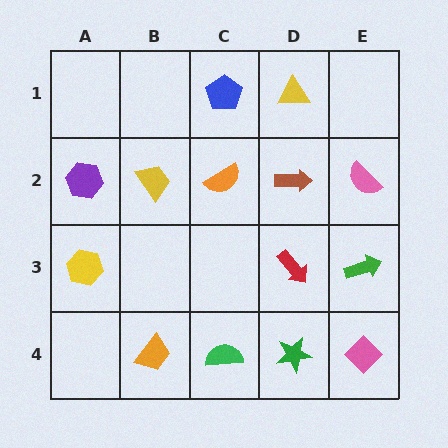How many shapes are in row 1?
2 shapes.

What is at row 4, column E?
A pink diamond.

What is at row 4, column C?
A green semicircle.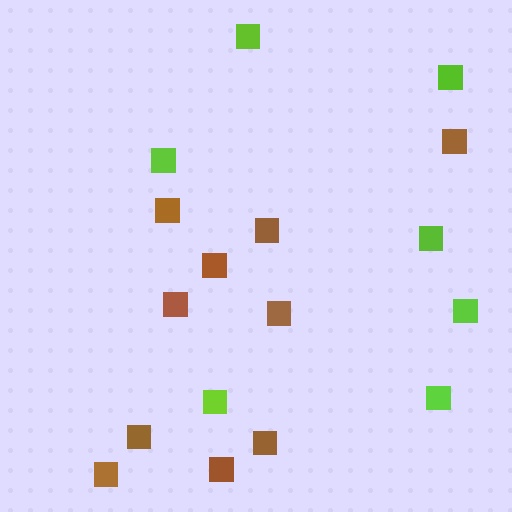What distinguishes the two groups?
There are 2 groups: one group of lime squares (7) and one group of brown squares (10).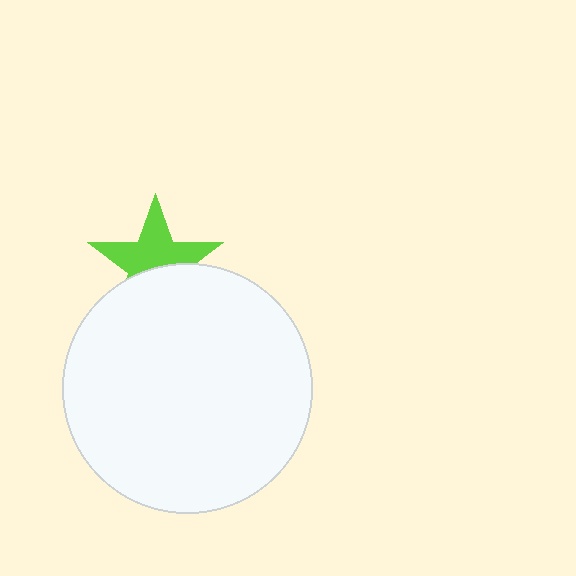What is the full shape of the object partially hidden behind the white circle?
The partially hidden object is a lime star.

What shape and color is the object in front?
The object in front is a white circle.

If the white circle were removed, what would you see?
You would see the complete lime star.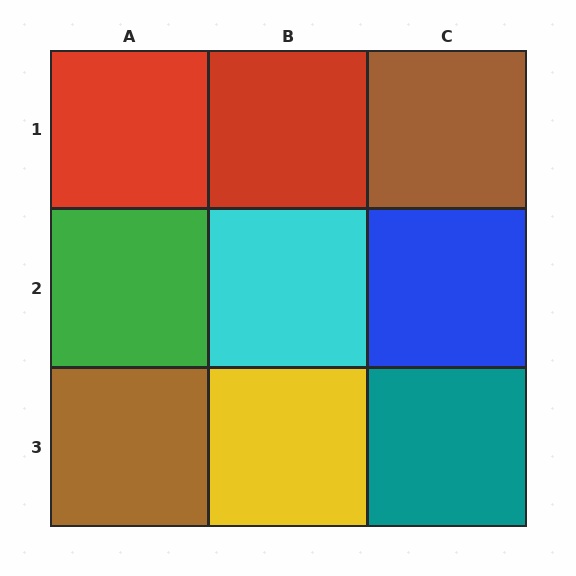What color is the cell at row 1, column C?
Brown.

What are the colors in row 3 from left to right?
Brown, yellow, teal.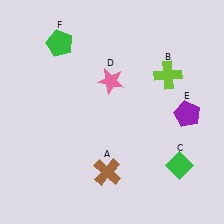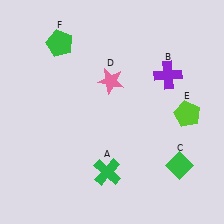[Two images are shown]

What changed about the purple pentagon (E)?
In Image 1, E is purple. In Image 2, it changed to lime.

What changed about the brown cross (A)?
In Image 1, A is brown. In Image 2, it changed to green.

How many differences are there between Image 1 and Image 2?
There are 3 differences between the two images.